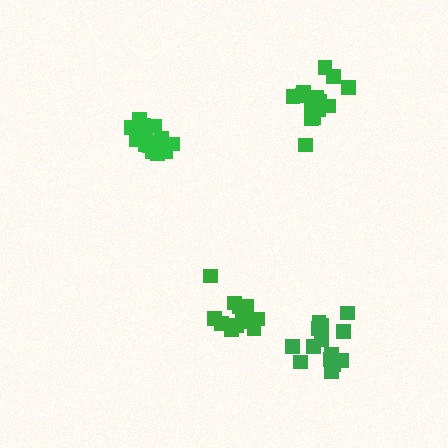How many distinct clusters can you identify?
There are 4 distinct clusters.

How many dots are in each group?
Group 1: 14 dots, Group 2: 15 dots, Group 3: 18 dots, Group 4: 15 dots (62 total).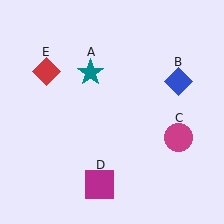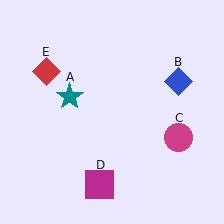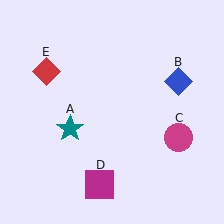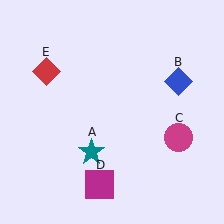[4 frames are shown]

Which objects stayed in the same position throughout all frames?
Blue diamond (object B) and magenta circle (object C) and magenta square (object D) and red diamond (object E) remained stationary.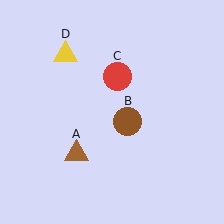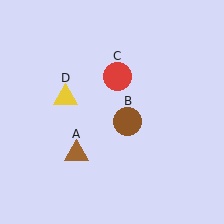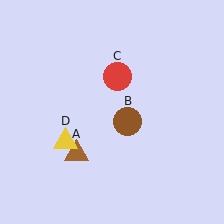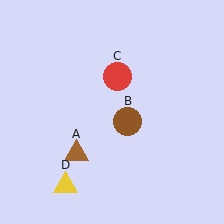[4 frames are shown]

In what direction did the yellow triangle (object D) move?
The yellow triangle (object D) moved down.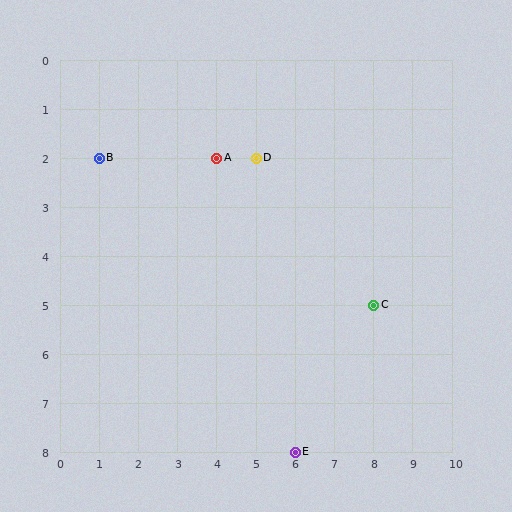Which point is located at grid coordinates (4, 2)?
Point A is at (4, 2).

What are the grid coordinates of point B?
Point B is at grid coordinates (1, 2).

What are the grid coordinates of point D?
Point D is at grid coordinates (5, 2).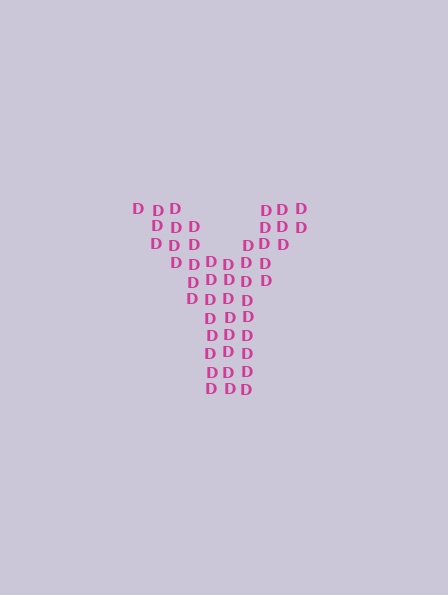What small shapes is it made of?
It is made of small letter D's.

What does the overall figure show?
The overall figure shows the letter Y.